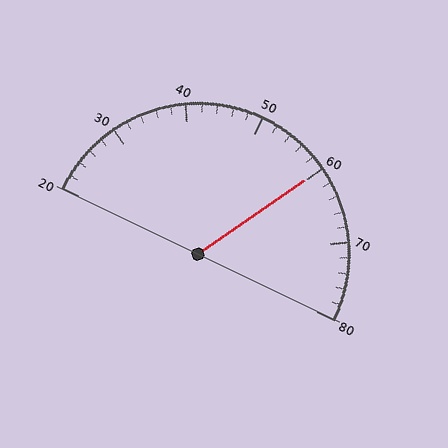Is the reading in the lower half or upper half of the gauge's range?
The reading is in the upper half of the range (20 to 80).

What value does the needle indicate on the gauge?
The needle indicates approximately 60.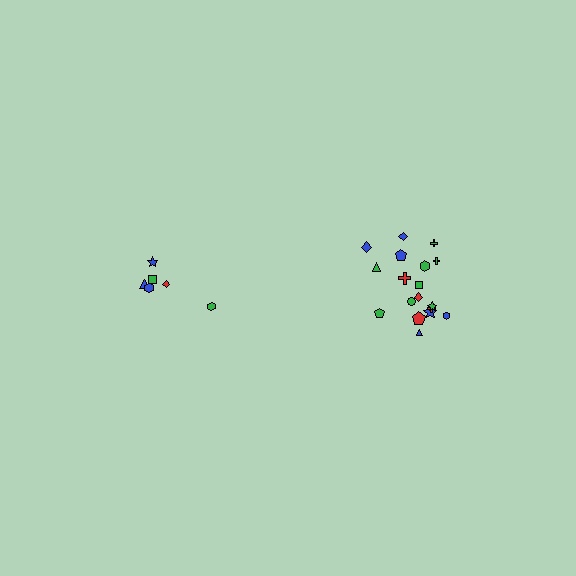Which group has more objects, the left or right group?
The right group.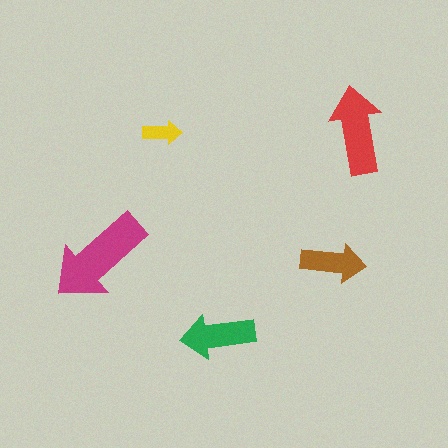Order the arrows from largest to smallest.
the magenta one, the red one, the green one, the brown one, the yellow one.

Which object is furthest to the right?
The red arrow is rightmost.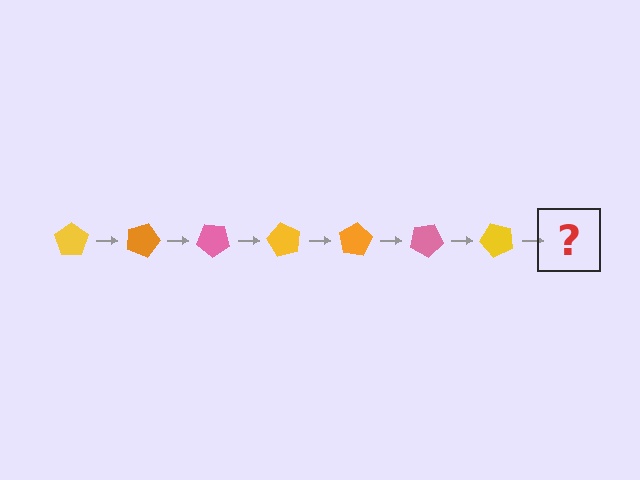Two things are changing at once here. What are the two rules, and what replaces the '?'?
The two rules are that it rotates 20 degrees each step and the color cycles through yellow, orange, and pink. The '?' should be an orange pentagon, rotated 140 degrees from the start.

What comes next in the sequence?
The next element should be an orange pentagon, rotated 140 degrees from the start.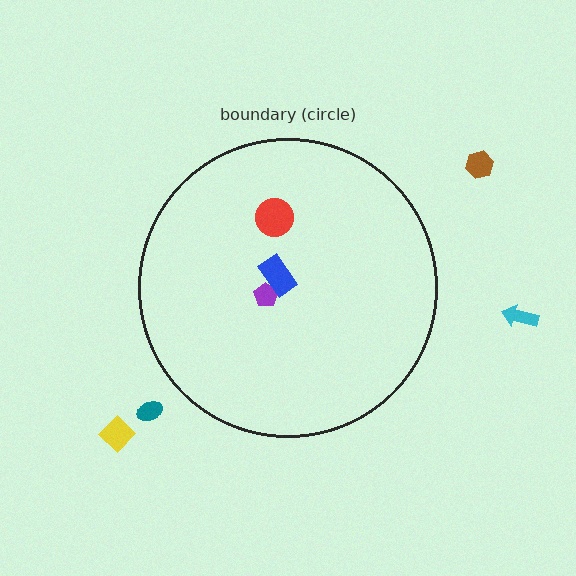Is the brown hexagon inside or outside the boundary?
Outside.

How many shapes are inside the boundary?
3 inside, 4 outside.